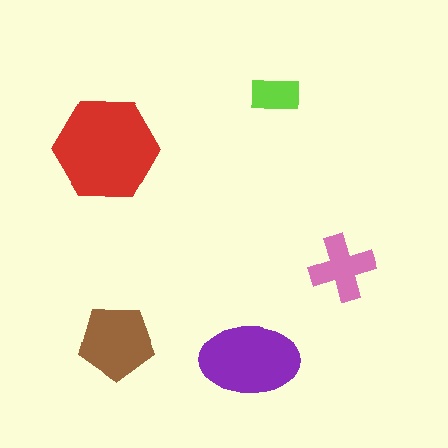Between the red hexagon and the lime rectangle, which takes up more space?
The red hexagon.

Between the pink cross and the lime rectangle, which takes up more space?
The pink cross.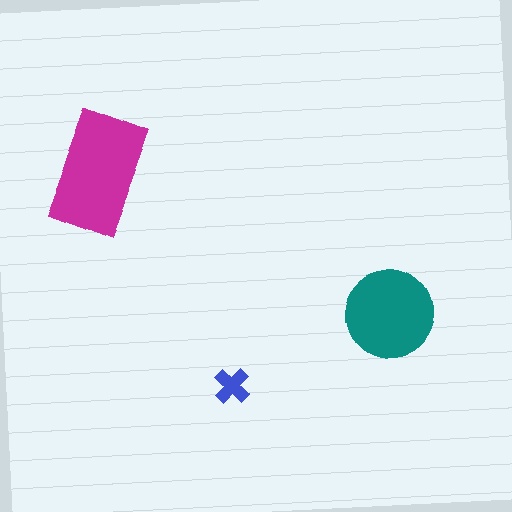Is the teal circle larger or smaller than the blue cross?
Larger.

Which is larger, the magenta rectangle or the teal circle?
The magenta rectangle.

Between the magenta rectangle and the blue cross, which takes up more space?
The magenta rectangle.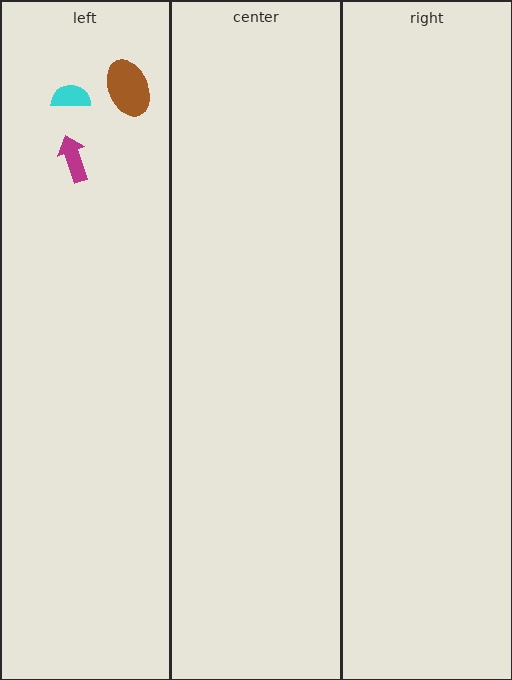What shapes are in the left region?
The magenta arrow, the cyan semicircle, the brown ellipse.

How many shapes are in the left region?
3.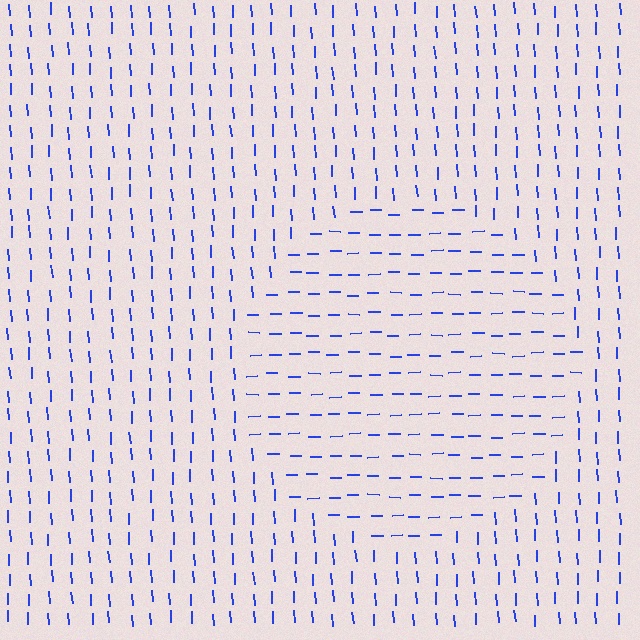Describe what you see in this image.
The image is filled with small blue line segments. A circle region in the image has lines oriented differently from the surrounding lines, creating a visible texture boundary.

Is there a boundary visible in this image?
Yes, there is a texture boundary formed by a change in line orientation.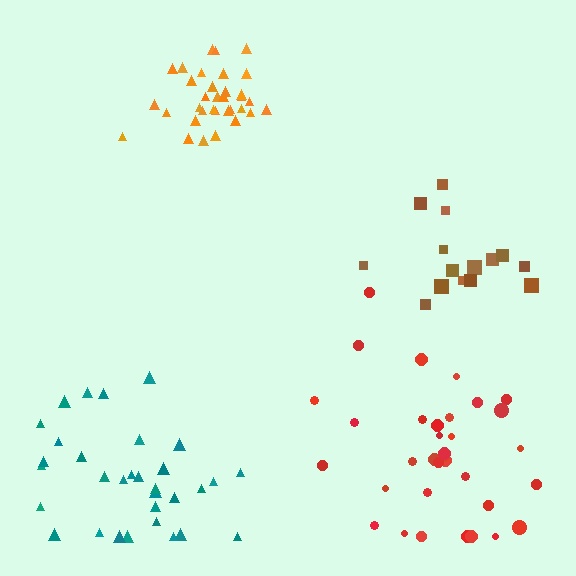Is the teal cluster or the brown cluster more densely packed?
Teal.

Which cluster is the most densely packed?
Orange.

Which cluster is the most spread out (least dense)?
Red.